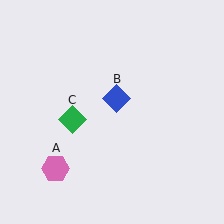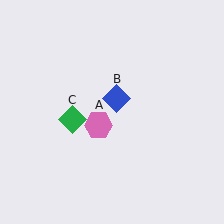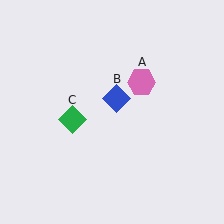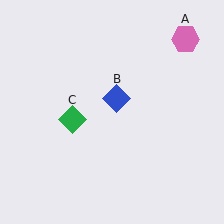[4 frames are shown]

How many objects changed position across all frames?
1 object changed position: pink hexagon (object A).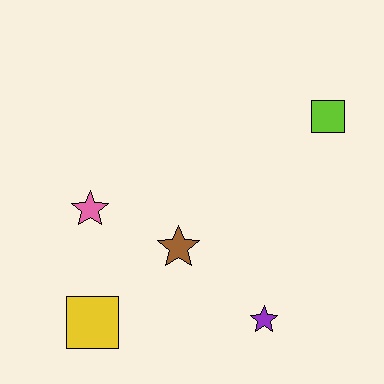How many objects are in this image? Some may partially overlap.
There are 5 objects.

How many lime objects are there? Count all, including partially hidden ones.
There is 1 lime object.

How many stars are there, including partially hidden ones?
There are 3 stars.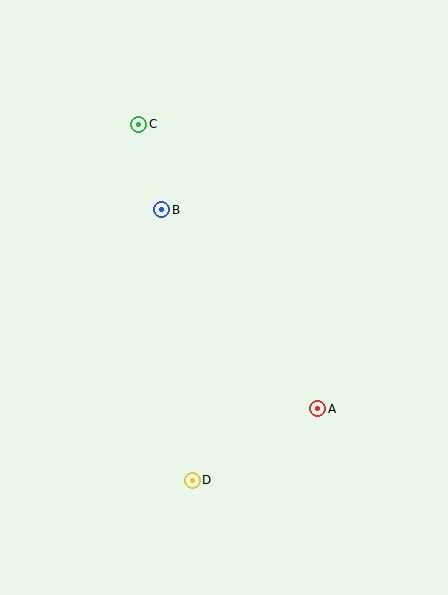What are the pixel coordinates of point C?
Point C is at (139, 124).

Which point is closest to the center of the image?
Point B at (162, 210) is closest to the center.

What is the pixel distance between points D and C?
The distance between D and C is 360 pixels.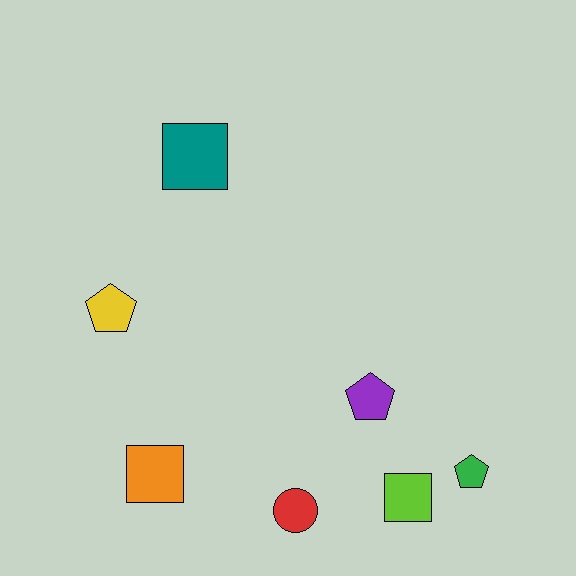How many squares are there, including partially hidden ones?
There are 3 squares.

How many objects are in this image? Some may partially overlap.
There are 7 objects.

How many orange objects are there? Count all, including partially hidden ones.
There is 1 orange object.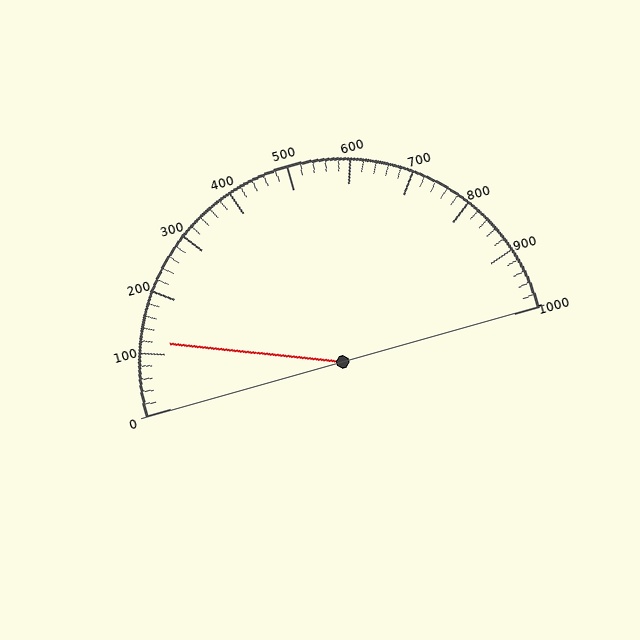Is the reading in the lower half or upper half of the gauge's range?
The reading is in the lower half of the range (0 to 1000).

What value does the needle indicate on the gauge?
The needle indicates approximately 120.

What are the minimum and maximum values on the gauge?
The gauge ranges from 0 to 1000.